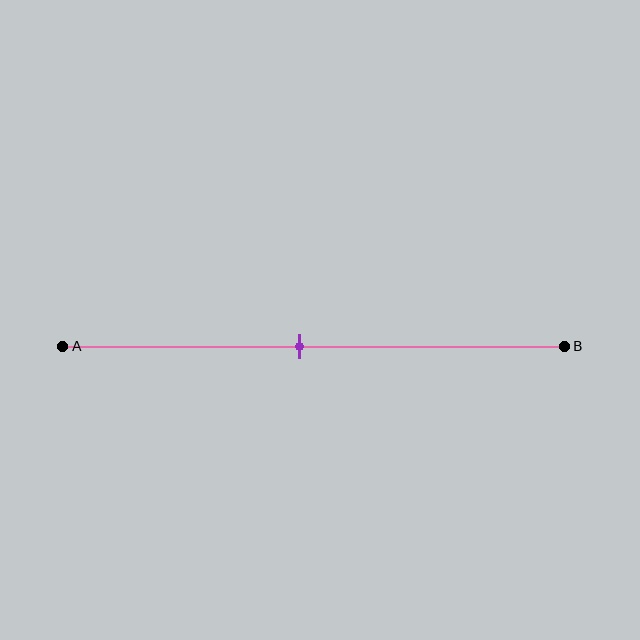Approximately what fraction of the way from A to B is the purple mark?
The purple mark is approximately 45% of the way from A to B.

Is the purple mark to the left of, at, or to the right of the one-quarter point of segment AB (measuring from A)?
The purple mark is to the right of the one-quarter point of segment AB.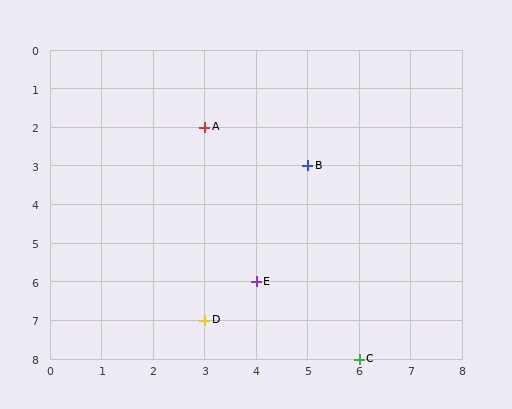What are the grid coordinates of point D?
Point D is at grid coordinates (3, 7).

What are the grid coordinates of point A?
Point A is at grid coordinates (3, 2).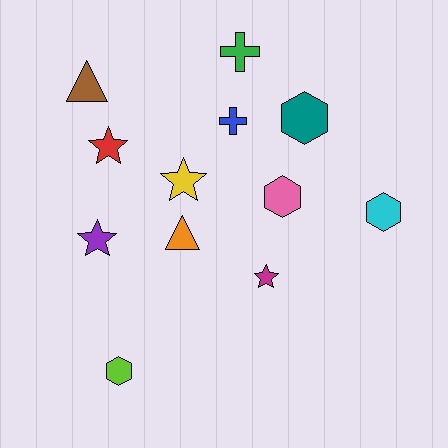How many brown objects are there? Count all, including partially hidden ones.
There is 1 brown object.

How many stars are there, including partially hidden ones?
There are 4 stars.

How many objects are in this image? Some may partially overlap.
There are 12 objects.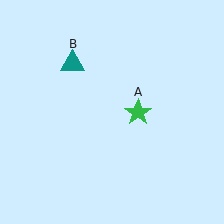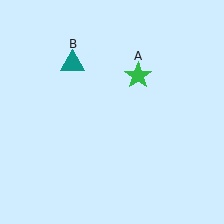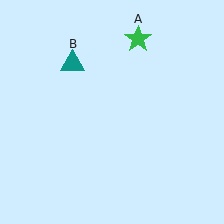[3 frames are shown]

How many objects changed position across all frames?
1 object changed position: green star (object A).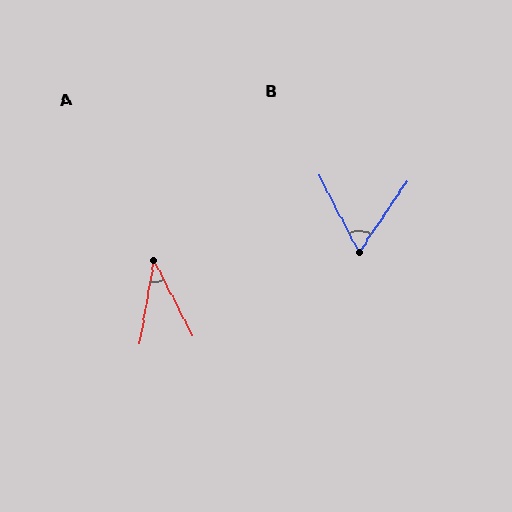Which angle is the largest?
B, at approximately 62 degrees.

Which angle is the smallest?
A, at approximately 36 degrees.